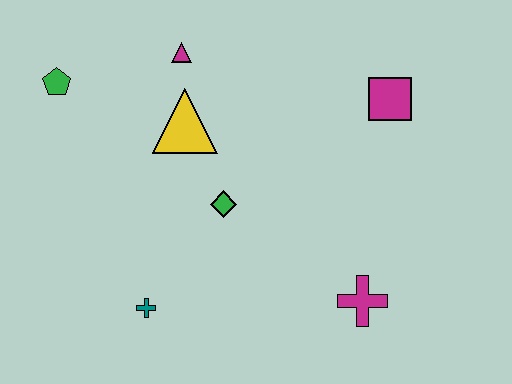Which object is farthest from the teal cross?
The magenta square is farthest from the teal cross.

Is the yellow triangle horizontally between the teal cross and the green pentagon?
No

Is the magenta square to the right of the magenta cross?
Yes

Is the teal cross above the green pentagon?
No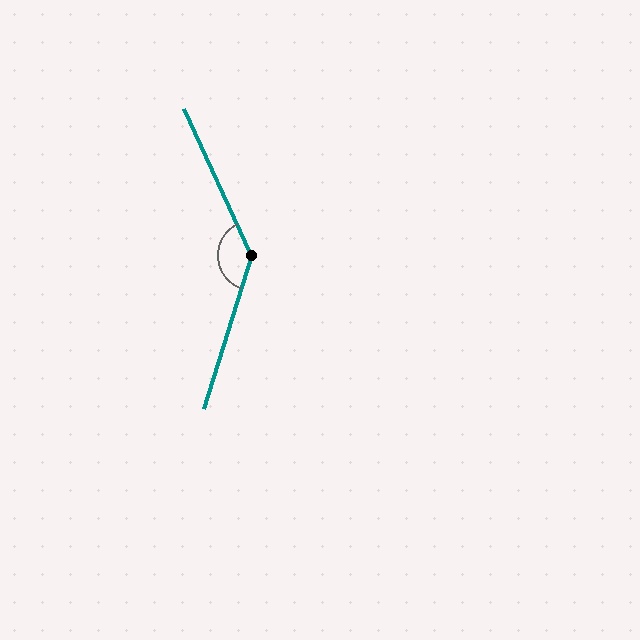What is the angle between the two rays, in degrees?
Approximately 138 degrees.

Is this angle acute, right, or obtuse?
It is obtuse.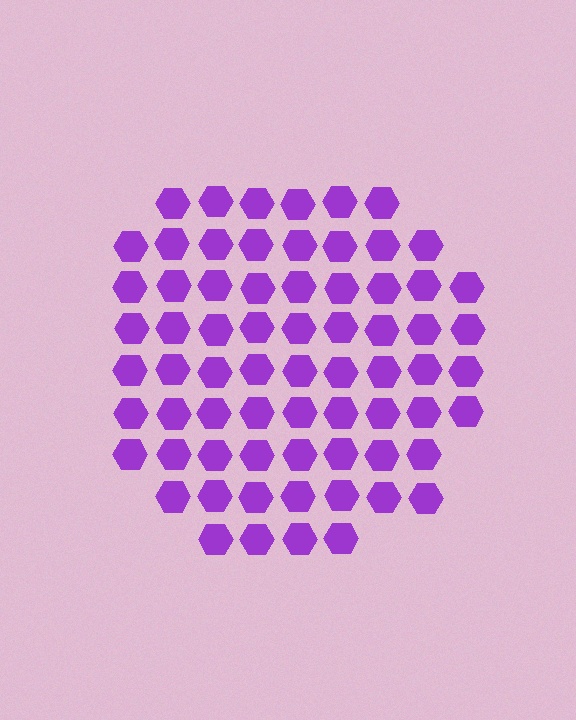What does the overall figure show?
The overall figure shows a circle.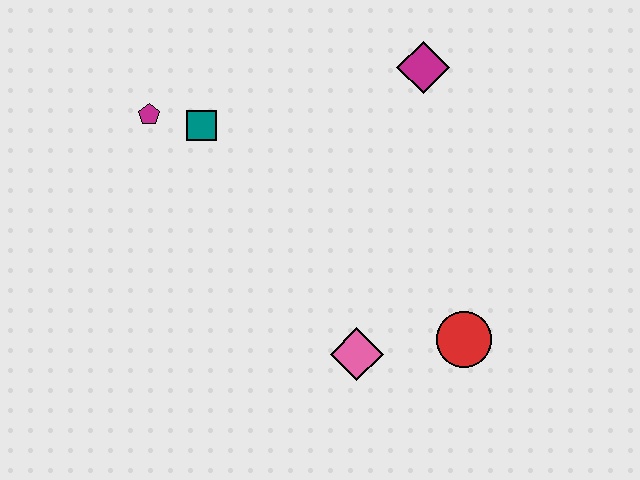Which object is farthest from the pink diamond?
The magenta pentagon is farthest from the pink diamond.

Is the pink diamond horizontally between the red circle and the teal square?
Yes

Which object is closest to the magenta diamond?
The teal square is closest to the magenta diamond.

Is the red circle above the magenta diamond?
No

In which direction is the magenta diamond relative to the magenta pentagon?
The magenta diamond is to the right of the magenta pentagon.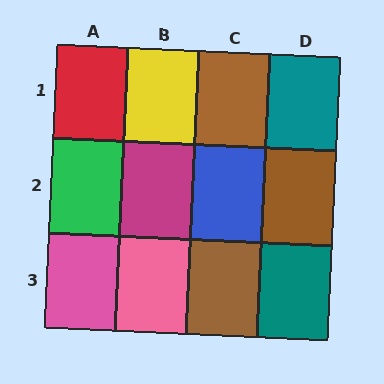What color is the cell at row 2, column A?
Green.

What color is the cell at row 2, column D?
Brown.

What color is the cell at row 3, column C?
Brown.